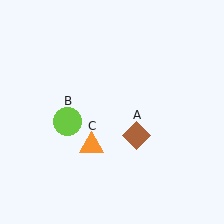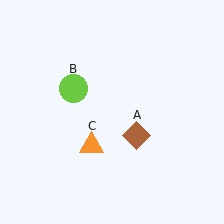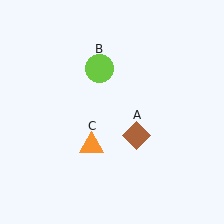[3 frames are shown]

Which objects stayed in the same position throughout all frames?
Brown diamond (object A) and orange triangle (object C) remained stationary.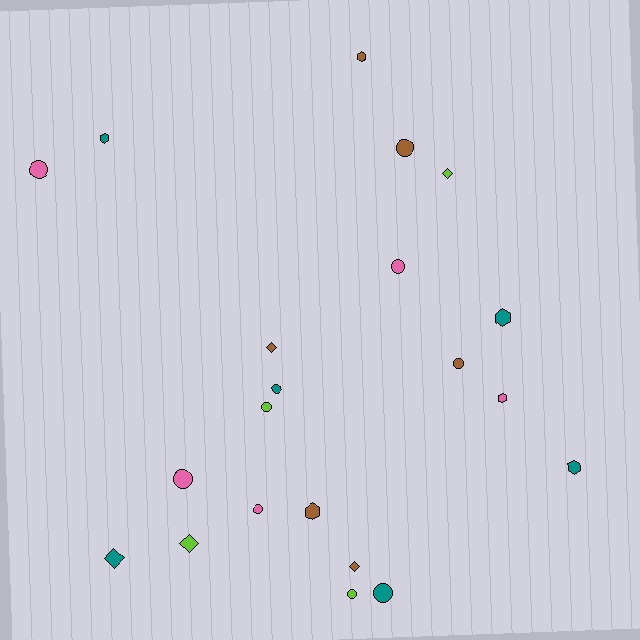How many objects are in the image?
There are 21 objects.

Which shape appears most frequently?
Circle, with 10 objects.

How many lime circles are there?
There are 2 lime circles.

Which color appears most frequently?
Brown, with 6 objects.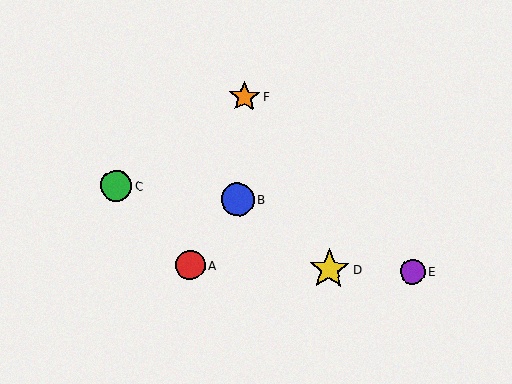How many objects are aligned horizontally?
3 objects (A, D, E) are aligned horizontally.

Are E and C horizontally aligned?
No, E is at y≈272 and C is at y≈186.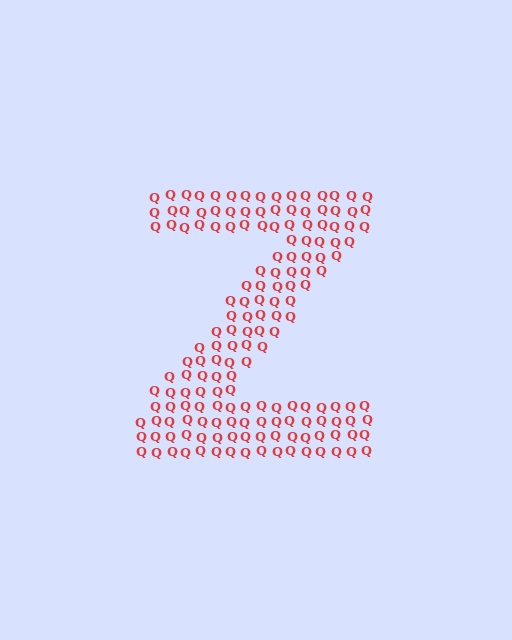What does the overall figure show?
The overall figure shows the letter Z.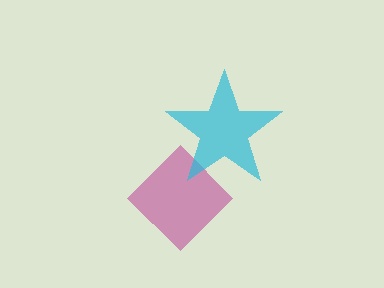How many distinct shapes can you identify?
There are 2 distinct shapes: a magenta diamond, a cyan star.